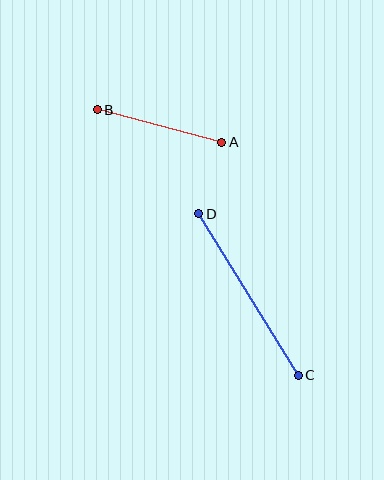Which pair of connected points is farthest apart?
Points C and D are farthest apart.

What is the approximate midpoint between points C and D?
The midpoint is at approximately (249, 294) pixels.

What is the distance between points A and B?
The distance is approximately 129 pixels.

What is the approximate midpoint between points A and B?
The midpoint is at approximately (160, 126) pixels.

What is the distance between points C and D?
The distance is approximately 190 pixels.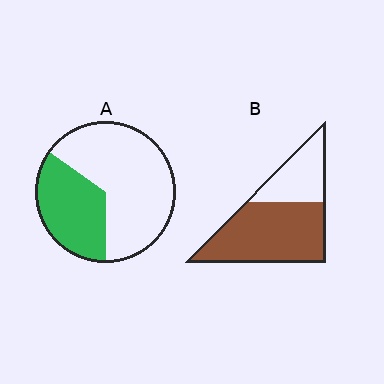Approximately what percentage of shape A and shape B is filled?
A is approximately 35% and B is approximately 65%.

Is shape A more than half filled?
No.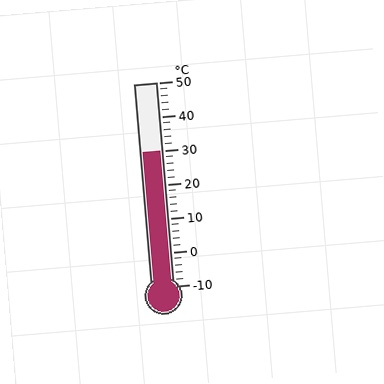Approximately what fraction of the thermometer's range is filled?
The thermometer is filled to approximately 65% of its range.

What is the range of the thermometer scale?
The thermometer scale ranges from -10°C to 50°C.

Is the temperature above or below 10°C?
The temperature is above 10°C.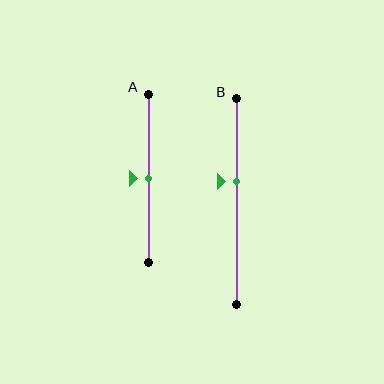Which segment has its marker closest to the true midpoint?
Segment A has its marker closest to the true midpoint.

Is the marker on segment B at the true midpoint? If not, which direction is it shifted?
No, the marker on segment B is shifted upward by about 10% of the segment length.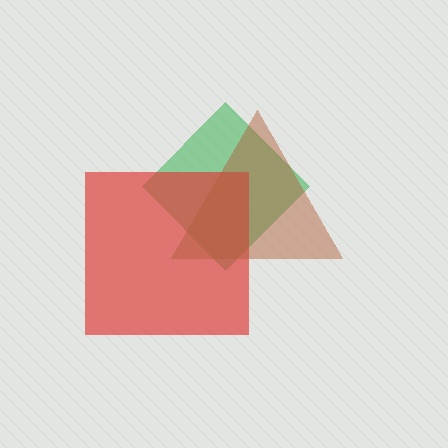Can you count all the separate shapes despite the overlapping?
Yes, there are 3 separate shapes.